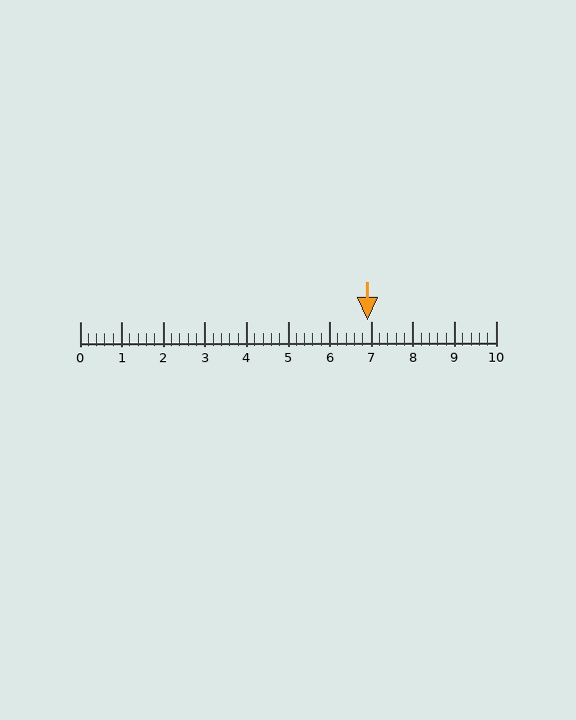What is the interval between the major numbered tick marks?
The major tick marks are spaced 1 units apart.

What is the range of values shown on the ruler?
The ruler shows values from 0 to 10.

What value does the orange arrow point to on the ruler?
The orange arrow points to approximately 6.9.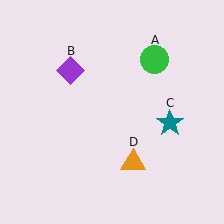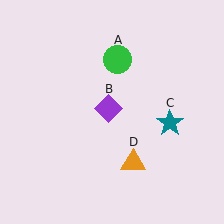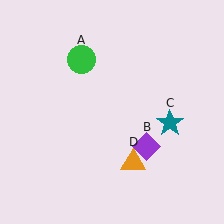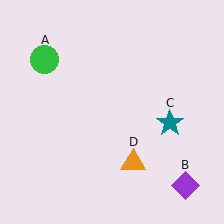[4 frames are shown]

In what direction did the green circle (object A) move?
The green circle (object A) moved left.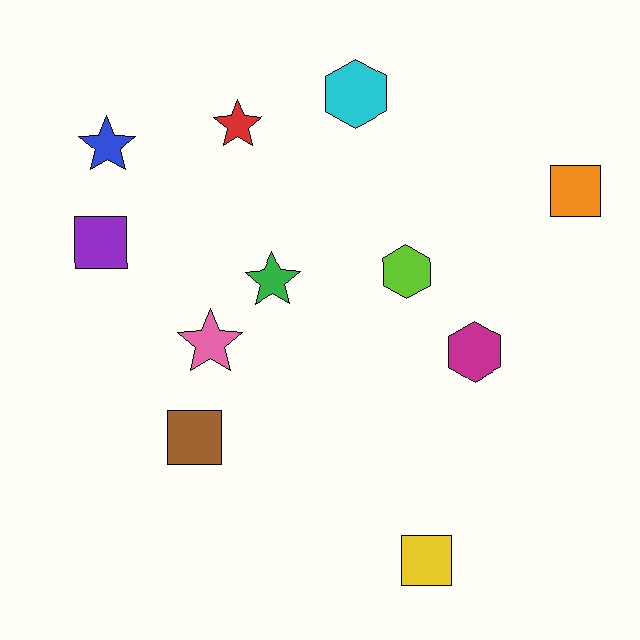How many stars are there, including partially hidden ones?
There are 4 stars.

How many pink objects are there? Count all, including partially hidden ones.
There is 1 pink object.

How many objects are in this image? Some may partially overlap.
There are 11 objects.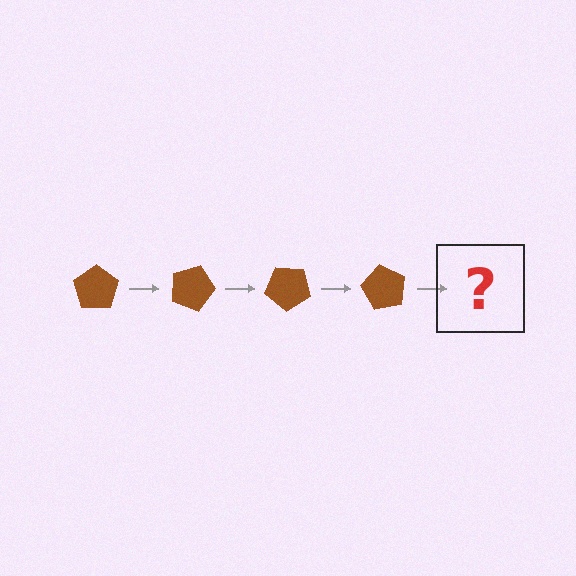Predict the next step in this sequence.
The next step is a brown pentagon rotated 80 degrees.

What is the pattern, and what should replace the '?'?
The pattern is that the pentagon rotates 20 degrees each step. The '?' should be a brown pentagon rotated 80 degrees.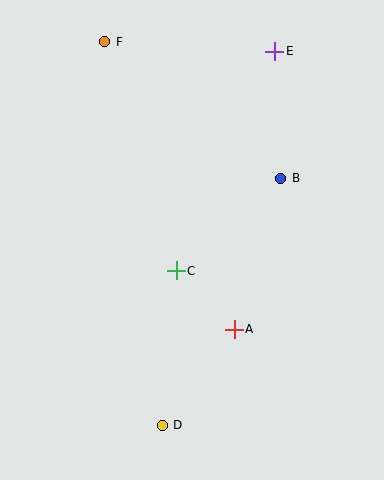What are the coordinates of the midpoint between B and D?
The midpoint between B and D is at (221, 302).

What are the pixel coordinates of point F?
Point F is at (105, 42).